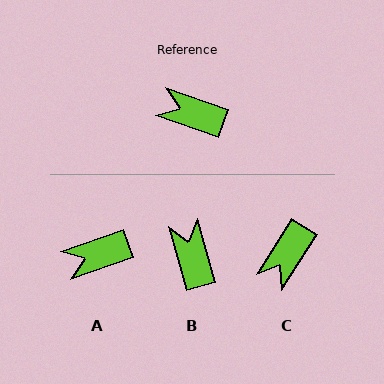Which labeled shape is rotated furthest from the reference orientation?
C, about 77 degrees away.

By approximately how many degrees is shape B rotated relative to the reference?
Approximately 55 degrees clockwise.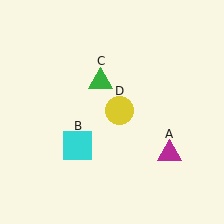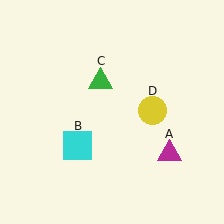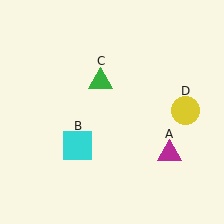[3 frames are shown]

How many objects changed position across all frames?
1 object changed position: yellow circle (object D).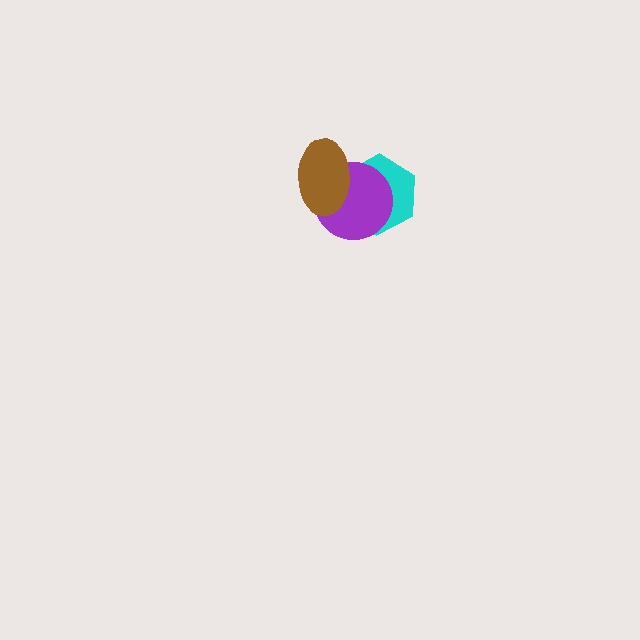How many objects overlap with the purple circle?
2 objects overlap with the purple circle.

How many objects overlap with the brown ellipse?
2 objects overlap with the brown ellipse.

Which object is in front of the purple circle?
The brown ellipse is in front of the purple circle.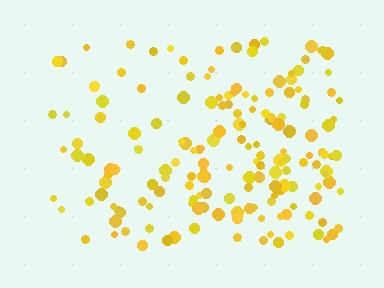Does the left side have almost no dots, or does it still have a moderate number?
Still a moderate number, just noticeably fewer than the right.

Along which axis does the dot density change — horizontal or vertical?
Horizontal.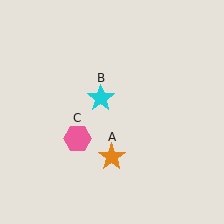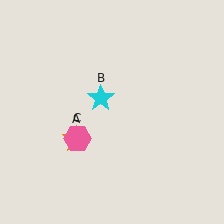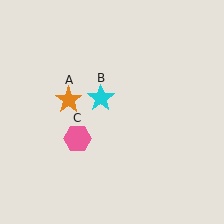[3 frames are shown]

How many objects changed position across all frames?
1 object changed position: orange star (object A).